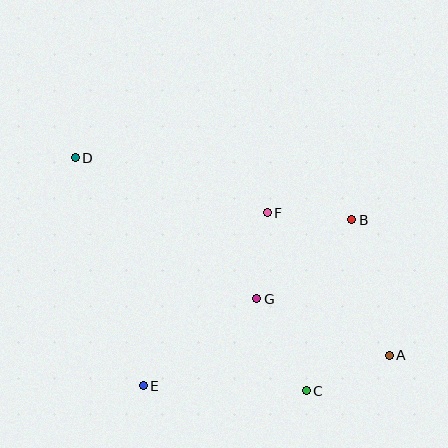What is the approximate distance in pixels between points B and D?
The distance between B and D is approximately 283 pixels.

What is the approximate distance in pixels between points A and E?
The distance between A and E is approximately 248 pixels.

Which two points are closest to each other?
Points B and F are closest to each other.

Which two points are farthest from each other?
Points A and D are farthest from each other.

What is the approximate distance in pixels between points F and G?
The distance between F and G is approximately 87 pixels.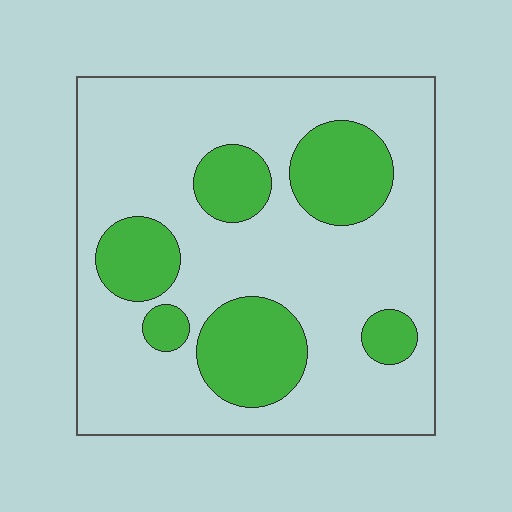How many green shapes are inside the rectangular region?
6.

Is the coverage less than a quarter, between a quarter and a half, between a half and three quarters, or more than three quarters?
Between a quarter and a half.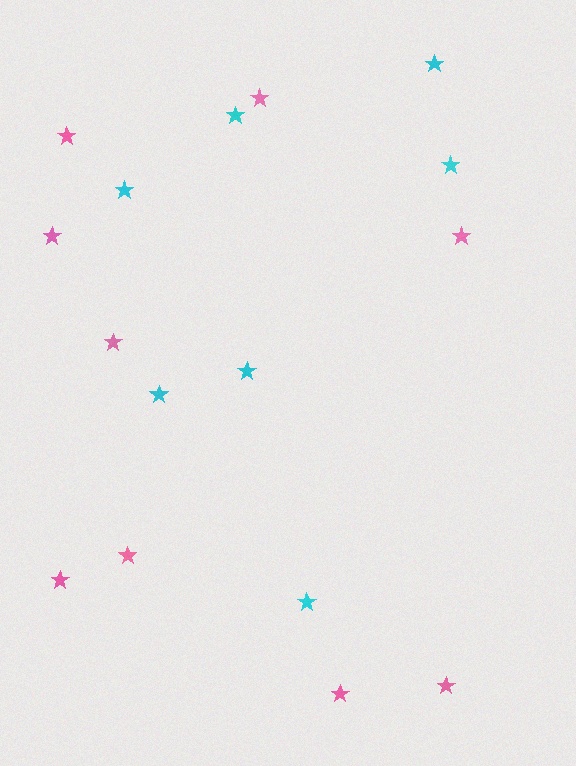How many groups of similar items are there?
There are 2 groups: one group of cyan stars (7) and one group of pink stars (9).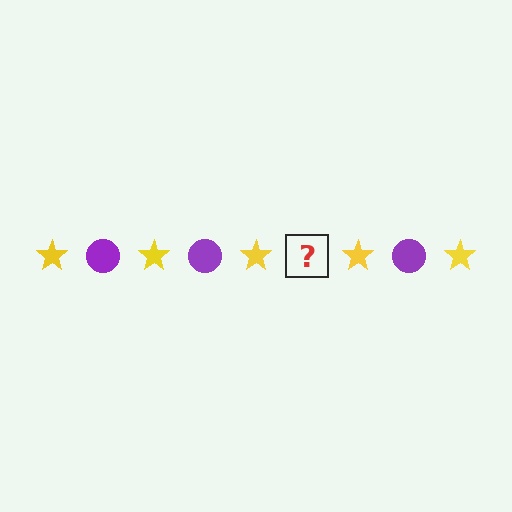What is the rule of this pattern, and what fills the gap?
The rule is that the pattern alternates between yellow star and purple circle. The gap should be filled with a purple circle.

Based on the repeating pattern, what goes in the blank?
The blank should be a purple circle.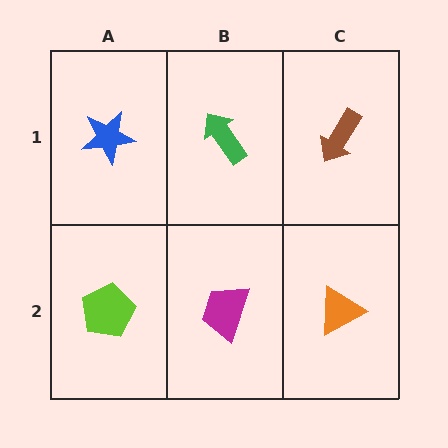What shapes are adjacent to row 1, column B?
A magenta trapezoid (row 2, column B), a blue star (row 1, column A), a brown arrow (row 1, column C).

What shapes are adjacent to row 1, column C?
An orange triangle (row 2, column C), a green arrow (row 1, column B).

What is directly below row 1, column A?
A lime pentagon.